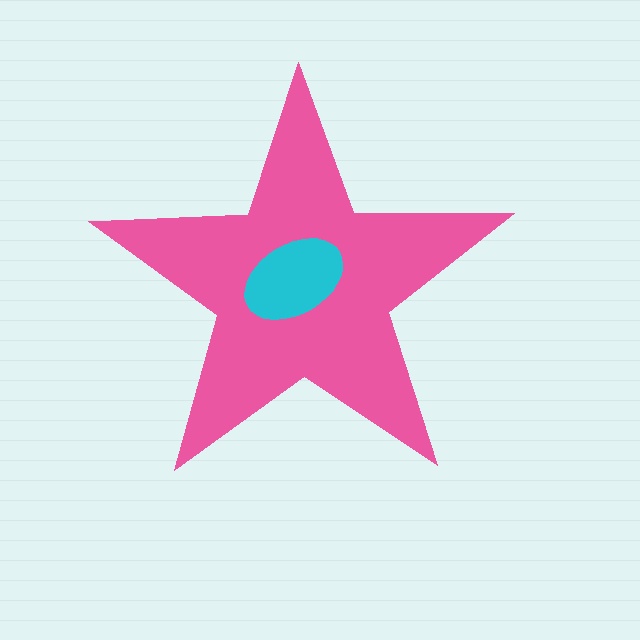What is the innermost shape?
The cyan ellipse.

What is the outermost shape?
The pink star.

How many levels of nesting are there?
2.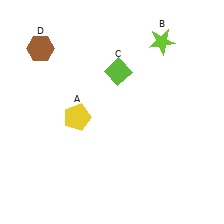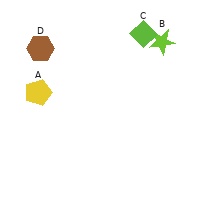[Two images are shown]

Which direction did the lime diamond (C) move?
The lime diamond (C) moved up.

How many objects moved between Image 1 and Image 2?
2 objects moved between the two images.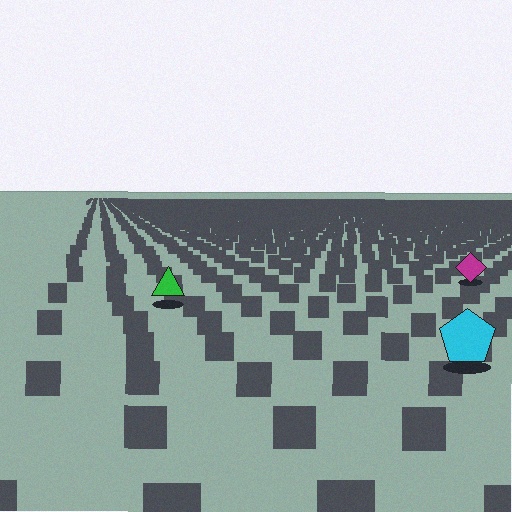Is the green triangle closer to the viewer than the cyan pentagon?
No. The cyan pentagon is closer — you can tell from the texture gradient: the ground texture is coarser near it.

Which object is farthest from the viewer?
The magenta diamond is farthest from the viewer. It appears smaller and the ground texture around it is denser.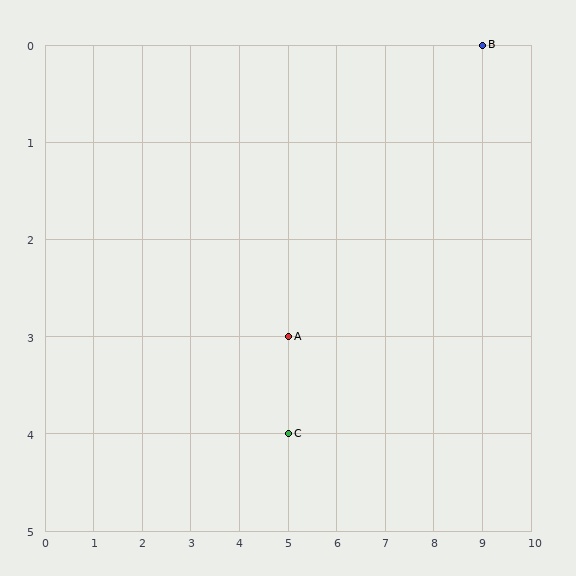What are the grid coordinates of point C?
Point C is at grid coordinates (5, 4).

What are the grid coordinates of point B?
Point B is at grid coordinates (9, 0).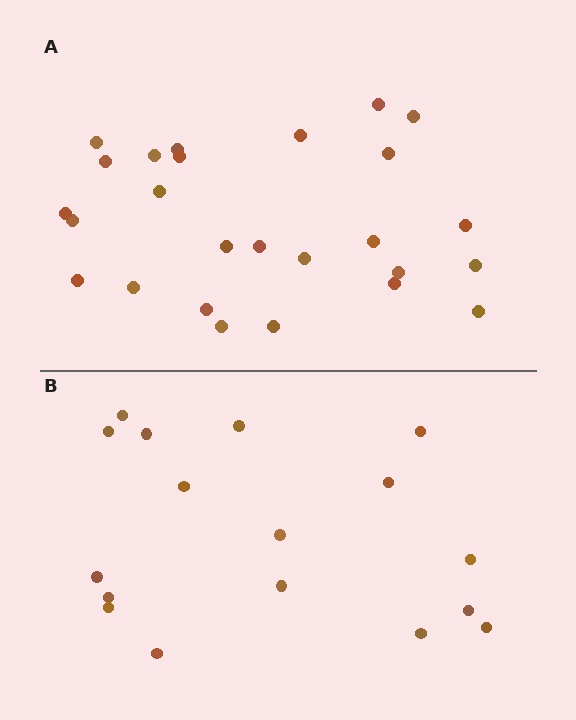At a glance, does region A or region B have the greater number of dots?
Region A (the top region) has more dots.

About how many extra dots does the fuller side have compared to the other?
Region A has roughly 8 or so more dots than region B.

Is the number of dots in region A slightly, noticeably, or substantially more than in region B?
Region A has substantially more. The ratio is roughly 1.5 to 1.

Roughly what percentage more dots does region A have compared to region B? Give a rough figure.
About 55% more.